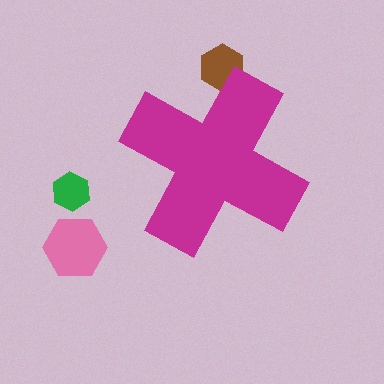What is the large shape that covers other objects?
A magenta cross.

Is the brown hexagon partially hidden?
Yes, the brown hexagon is partially hidden behind the magenta cross.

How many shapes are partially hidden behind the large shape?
1 shape is partially hidden.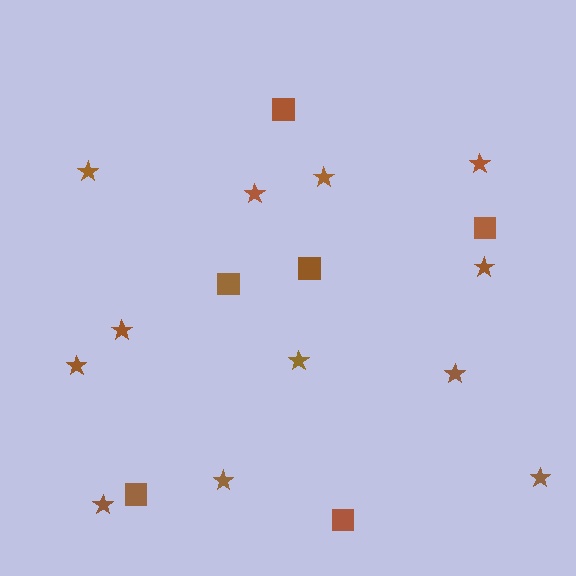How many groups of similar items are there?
There are 2 groups: one group of stars (12) and one group of squares (6).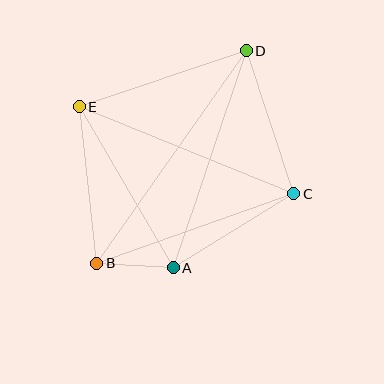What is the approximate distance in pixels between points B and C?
The distance between B and C is approximately 209 pixels.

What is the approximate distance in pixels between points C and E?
The distance between C and E is approximately 232 pixels.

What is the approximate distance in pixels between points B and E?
The distance between B and E is approximately 158 pixels.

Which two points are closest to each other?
Points A and B are closest to each other.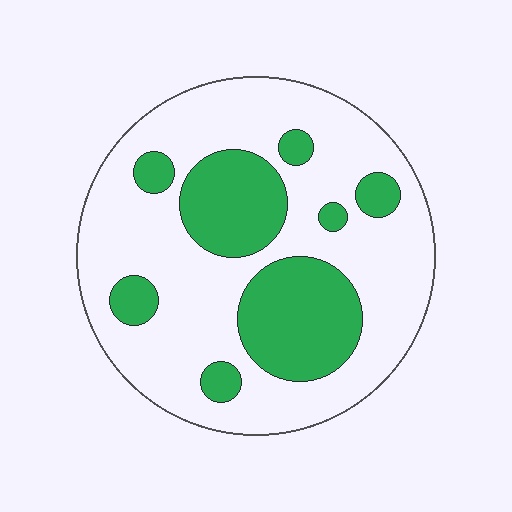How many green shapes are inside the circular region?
8.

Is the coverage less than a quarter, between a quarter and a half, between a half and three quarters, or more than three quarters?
Between a quarter and a half.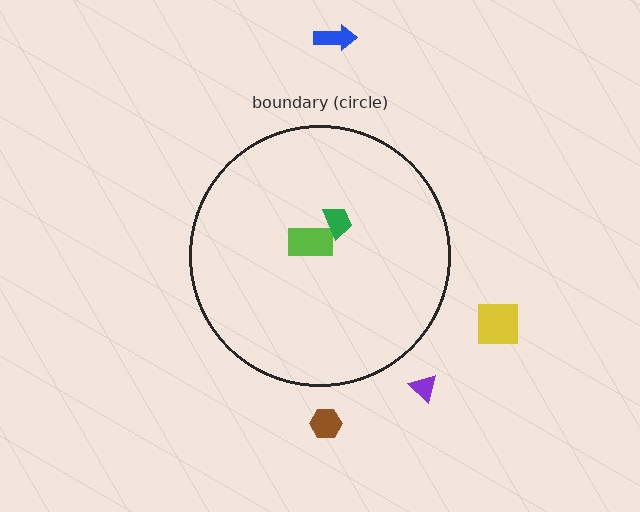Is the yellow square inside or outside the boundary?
Outside.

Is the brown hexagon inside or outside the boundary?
Outside.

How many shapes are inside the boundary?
2 inside, 4 outside.